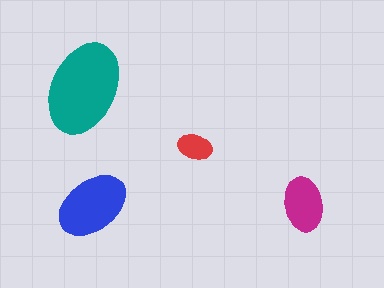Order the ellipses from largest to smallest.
the teal one, the blue one, the magenta one, the red one.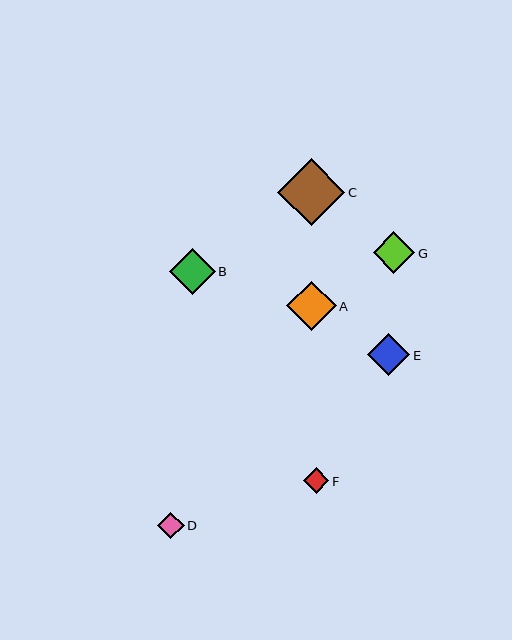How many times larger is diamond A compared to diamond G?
Diamond A is approximately 1.2 times the size of diamond G.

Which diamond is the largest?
Diamond C is the largest with a size of approximately 67 pixels.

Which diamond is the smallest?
Diamond F is the smallest with a size of approximately 26 pixels.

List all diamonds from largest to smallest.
From largest to smallest: C, A, B, E, G, D, F.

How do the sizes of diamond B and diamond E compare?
Diamond B and diamond E are approximately the same size.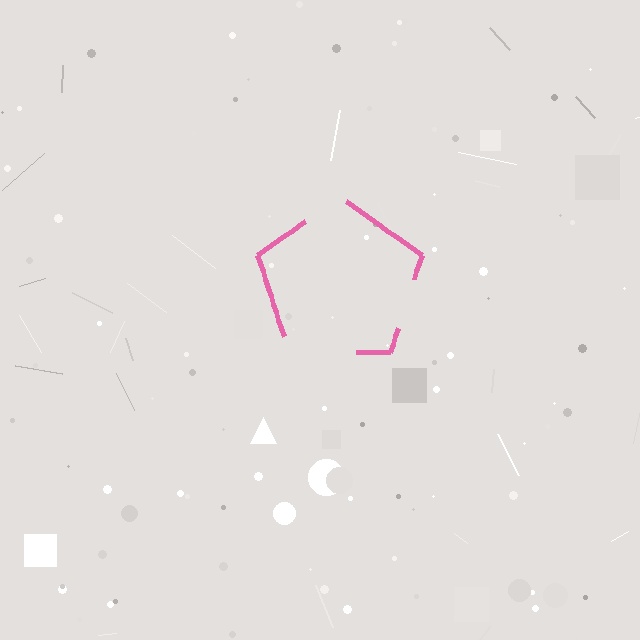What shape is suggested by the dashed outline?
The dashed outline suggests a pentagon.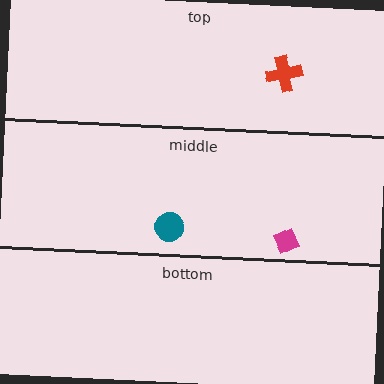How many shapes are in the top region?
1.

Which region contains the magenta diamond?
The middle region.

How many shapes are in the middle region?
2.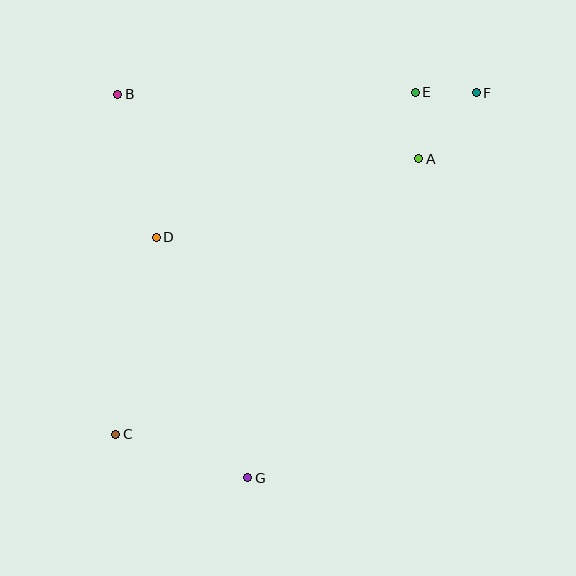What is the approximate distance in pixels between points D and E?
The distance between D and E is approximately 297 pixels.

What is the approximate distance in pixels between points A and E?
The distance between A and E is approximately 67 pixels.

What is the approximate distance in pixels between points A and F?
The distance between A and F is approximately 87 pixels.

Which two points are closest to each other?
Points E and F are closest to each other.